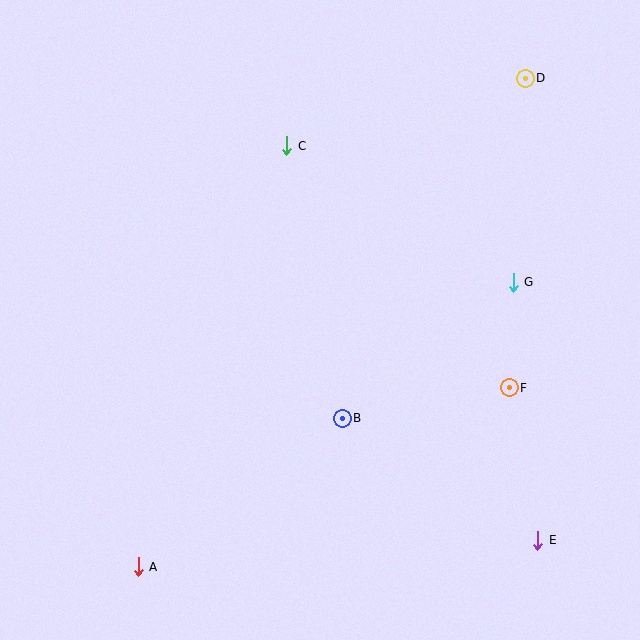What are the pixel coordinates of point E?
Point E is at (538, 540).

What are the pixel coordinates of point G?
Point G is at (513, 282).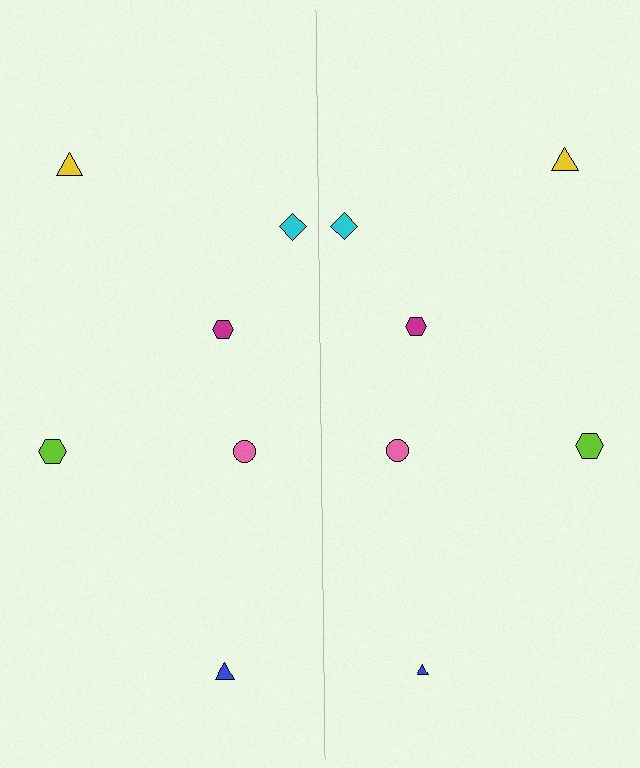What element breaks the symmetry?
The blue triangle on the right side has a different size than its mirror counterpart.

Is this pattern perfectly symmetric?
No, the pattern is not perfectly symmetric. The blue triangle on the right side has a different size than its mirror counterpart.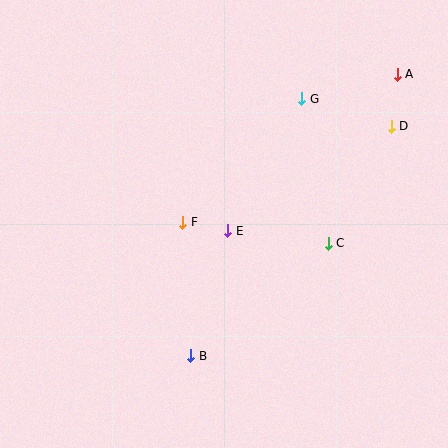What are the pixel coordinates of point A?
Point A is at (397, 74).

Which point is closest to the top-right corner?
Point A is closest to the top-right corner.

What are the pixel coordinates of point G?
Point G is at (302, 99).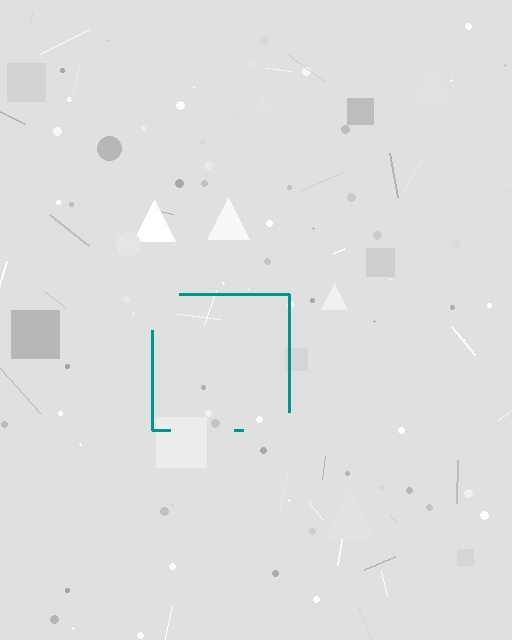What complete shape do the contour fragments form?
The contour fragments form a square.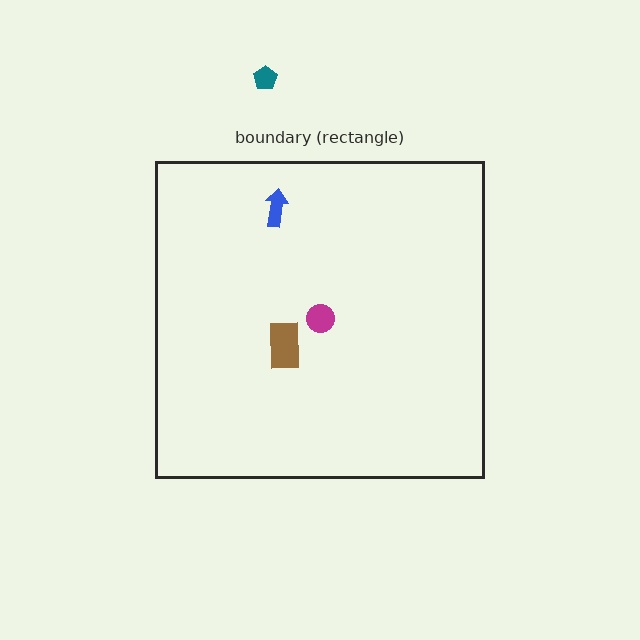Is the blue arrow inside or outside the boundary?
Inside.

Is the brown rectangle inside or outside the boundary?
Inside.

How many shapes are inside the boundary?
3 inside, 1 outside.